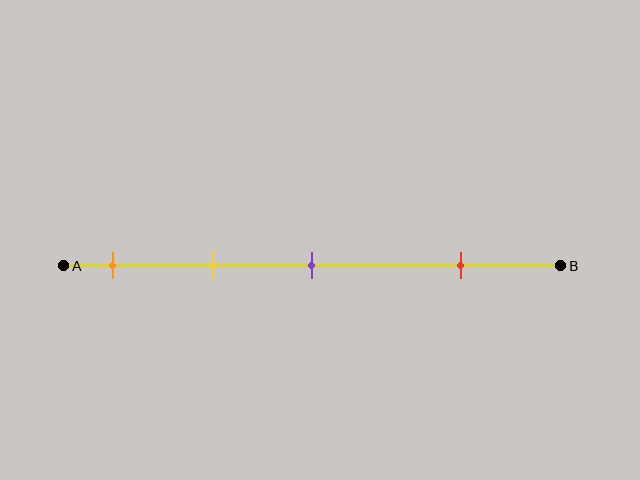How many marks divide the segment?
There are 4 marks dividing the segment.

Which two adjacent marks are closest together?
The orange and yellow marks are the closest adjacent pair.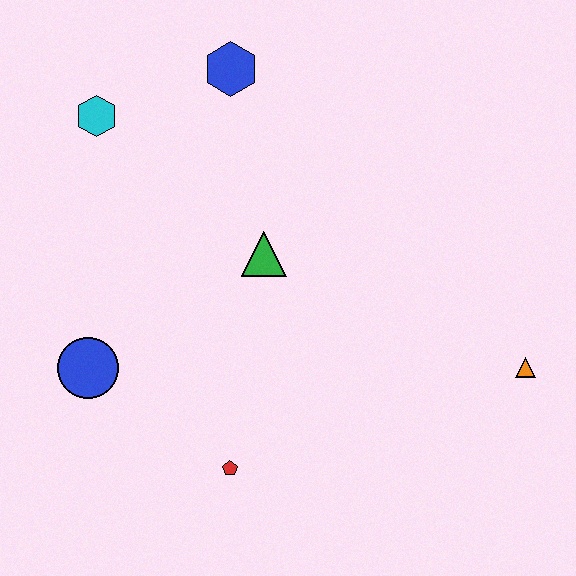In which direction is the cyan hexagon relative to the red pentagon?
The cyan hexagon is above the red pentagon.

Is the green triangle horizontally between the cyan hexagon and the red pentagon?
No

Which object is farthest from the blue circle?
The orange triangle is farthest from the blue circle.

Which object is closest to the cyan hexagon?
The blue hexagon is closest to the cyan hexagon.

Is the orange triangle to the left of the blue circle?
No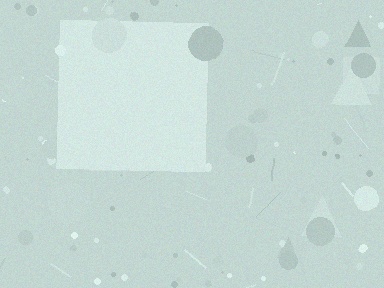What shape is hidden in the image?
A square is hidden in the image.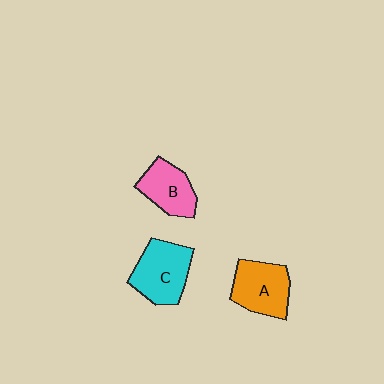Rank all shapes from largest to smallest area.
From largest to smallest: C (cyan), A (orange), B (pink).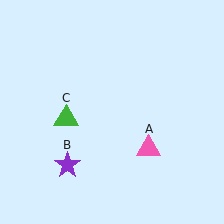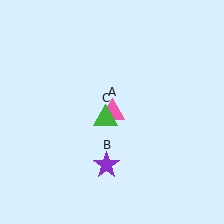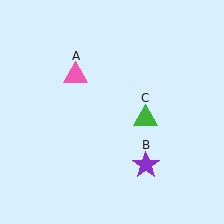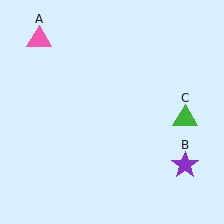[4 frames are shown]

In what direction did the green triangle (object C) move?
The green triangle (object C) moved right.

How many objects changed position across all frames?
3 objects changed position: pink triangle (object A), purple star (object B), green triangle (object C).